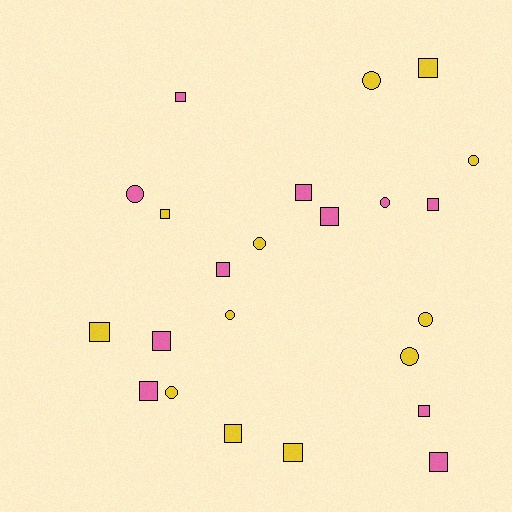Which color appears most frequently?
Yellow, with 12 objects.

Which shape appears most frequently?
Square, with 14 objects.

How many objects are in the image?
There are 23 objects.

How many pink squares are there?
There are 9 pink squares.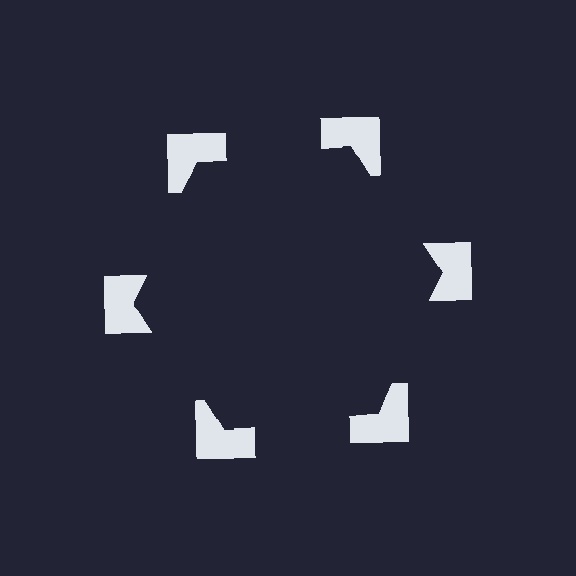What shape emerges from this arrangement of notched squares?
An illusory hexagon — its edges are inferred from the aligned wedge cuts in the notched squares, not physically drawn.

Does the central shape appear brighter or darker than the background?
It typically appears slightly darker than the background, even though no actual brightness change is drawn.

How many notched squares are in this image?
There are 6 — one at each vertex of the illusory hexagon.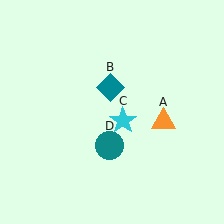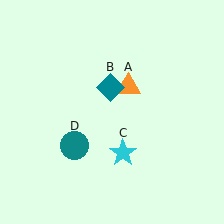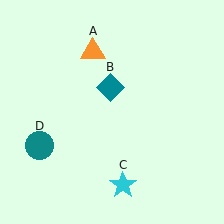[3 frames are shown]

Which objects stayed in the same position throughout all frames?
Teal diamond (object B) remained stationary.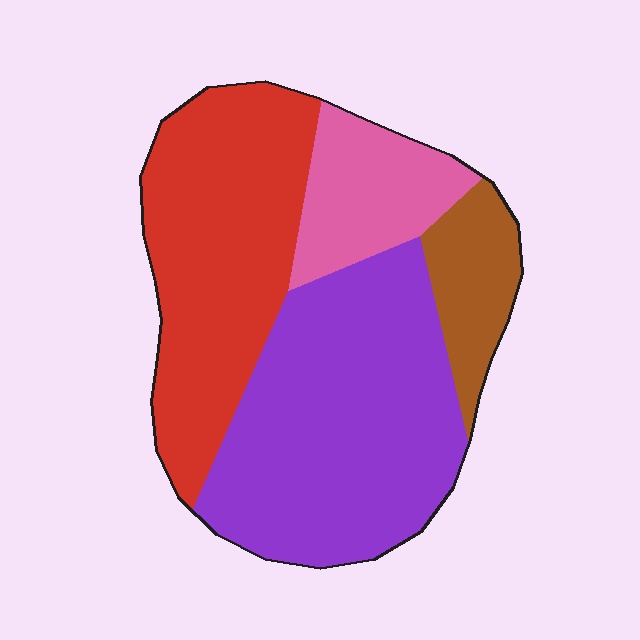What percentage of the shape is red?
Red covers around 35% of the shape.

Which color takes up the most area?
Purple, at roughly 40%.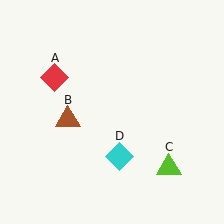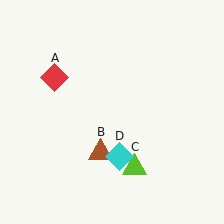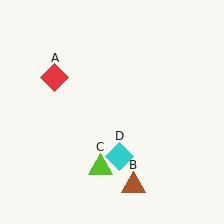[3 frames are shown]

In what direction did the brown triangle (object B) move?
The brown triangle (object B) moved down and to the right.